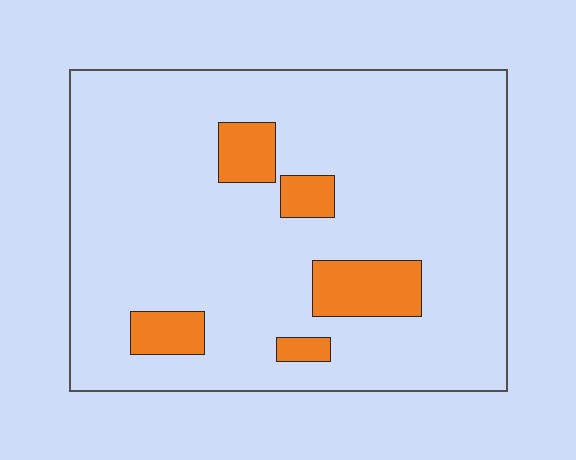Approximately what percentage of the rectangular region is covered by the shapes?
Approximately 10%.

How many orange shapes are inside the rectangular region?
5.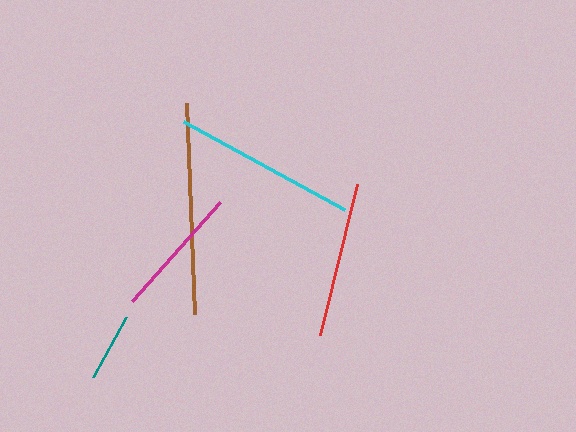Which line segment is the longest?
The brown line is the longest at approximately 211 pixels.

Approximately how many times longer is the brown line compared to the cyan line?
The brown line is approximately 1.2 times the length of the cyan line.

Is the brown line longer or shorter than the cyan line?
The brown line is longer than the cyan line.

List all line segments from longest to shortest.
From longest to shortest: brown, cyan, red, magenta, teal.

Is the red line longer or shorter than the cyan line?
The cyan line is longer than the red line.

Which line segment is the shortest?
The teal line is the shortest at approximately 68 pixels.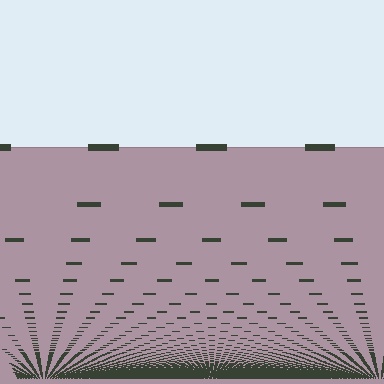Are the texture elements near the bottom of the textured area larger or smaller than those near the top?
Smaller. The gradient is inverted — elements near the bottom are smaller and denser.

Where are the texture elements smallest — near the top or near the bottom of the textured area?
Near the bottom.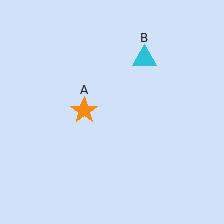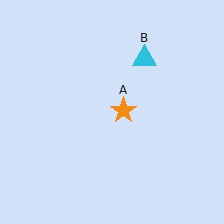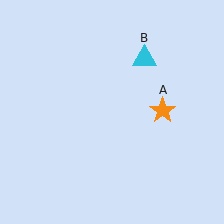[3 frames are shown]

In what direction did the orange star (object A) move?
The orange star (object A) moved right.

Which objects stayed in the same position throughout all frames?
Cyan triangle (object B) remained stationary.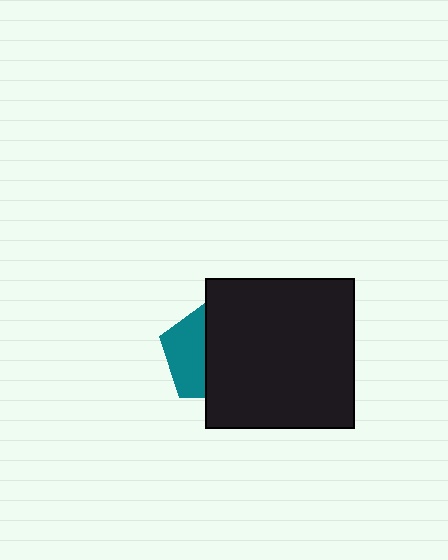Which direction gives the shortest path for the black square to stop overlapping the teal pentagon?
Moving right gives the shortest separation.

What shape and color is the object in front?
The object in front is a black square.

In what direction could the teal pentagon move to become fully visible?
The teal pentagon could move left. That would shift it out from behind the black square entirely.